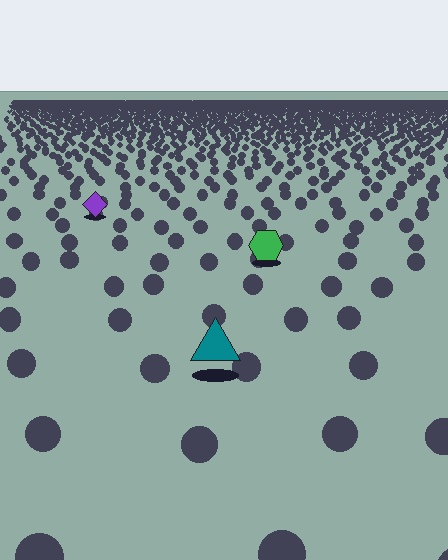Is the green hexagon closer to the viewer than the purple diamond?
Yes. The green hexagon is closer — you can tell from the texture gradient: the ground texture is coarser near it.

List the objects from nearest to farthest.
From nearest to farthest: the teal triangle, the green hexagon, the purple diamond.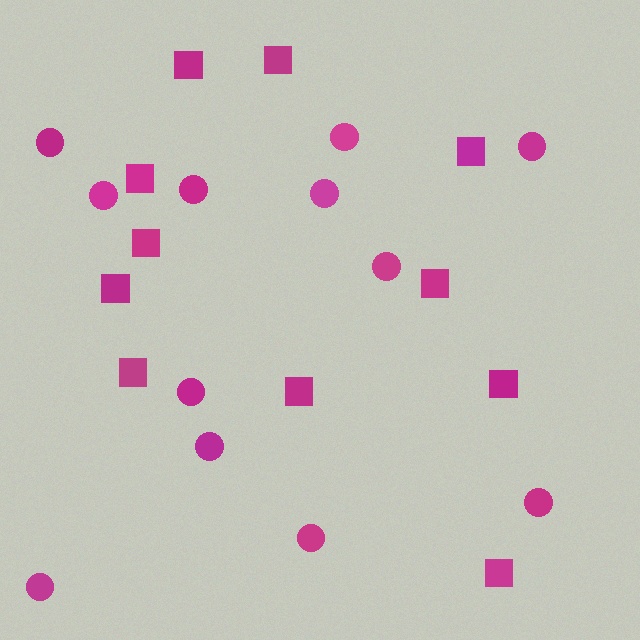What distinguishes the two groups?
There are 2 groups: one group of circles (12) and one group of squares (11).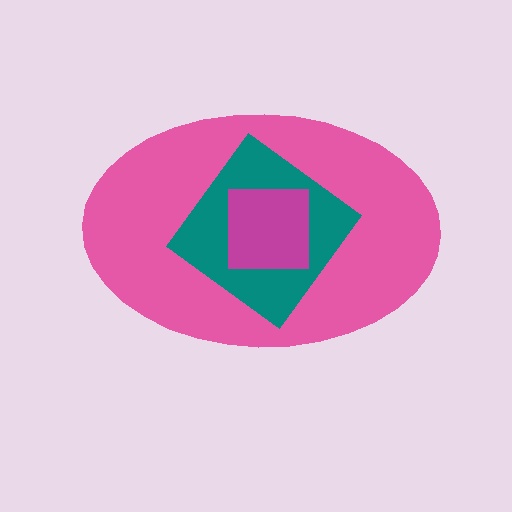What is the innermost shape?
The magenta square.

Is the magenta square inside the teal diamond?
Yes.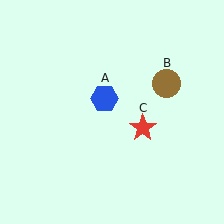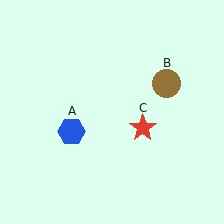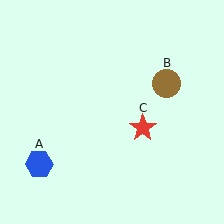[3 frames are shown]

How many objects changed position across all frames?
1 object changed position: blue hexagon (object A).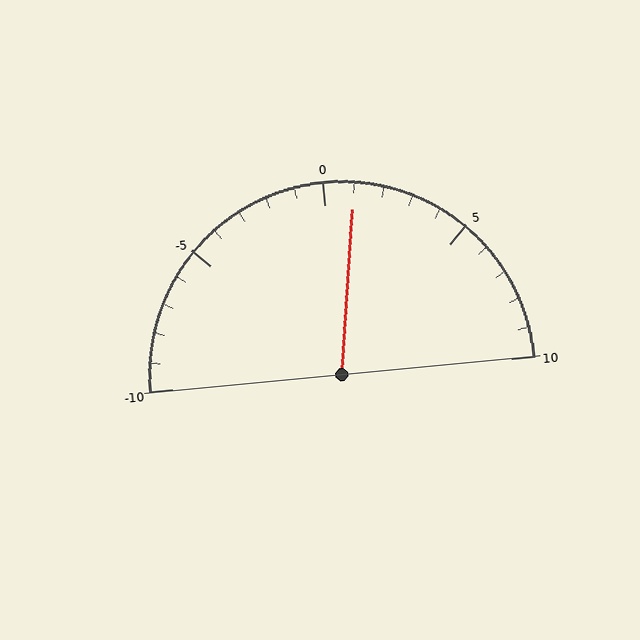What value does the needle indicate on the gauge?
The needle indicates approximately 1.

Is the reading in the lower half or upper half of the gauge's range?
The reading is in the upper half of the range (-10 to 10).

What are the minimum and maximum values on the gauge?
The gauge ranges from -10 to 10.